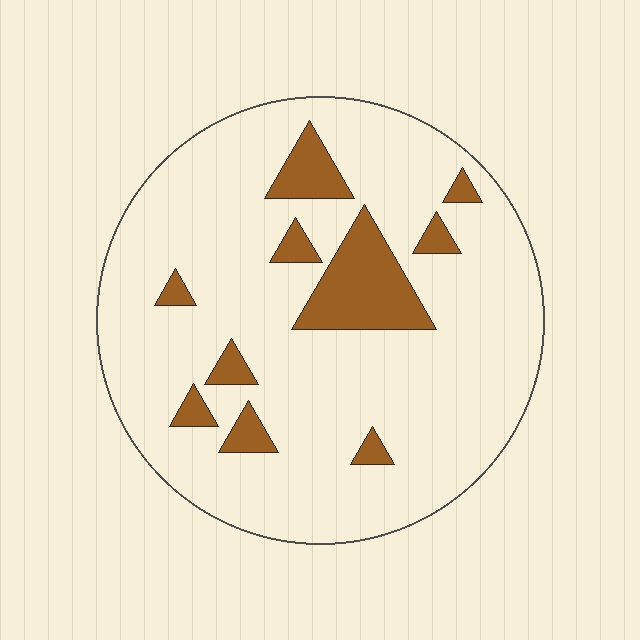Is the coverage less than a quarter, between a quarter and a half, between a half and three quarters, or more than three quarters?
Less than a quarter.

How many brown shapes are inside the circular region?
10.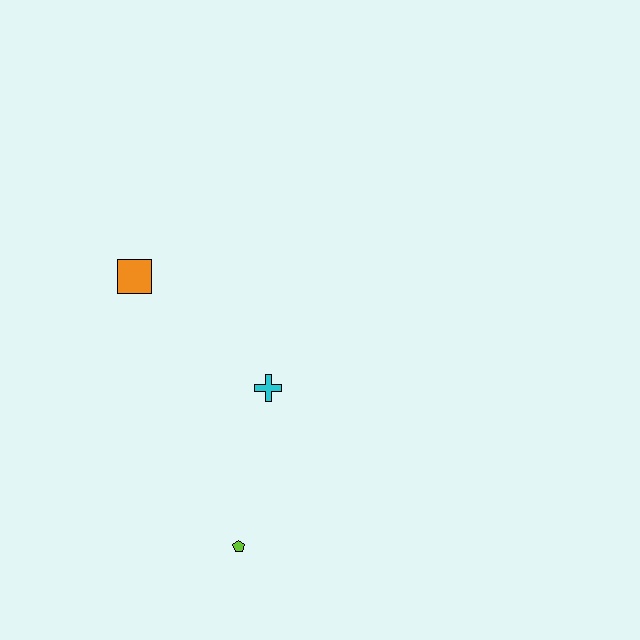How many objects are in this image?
There are 3 objects.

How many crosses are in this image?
There is 1 cross.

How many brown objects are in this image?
There are no brown objects.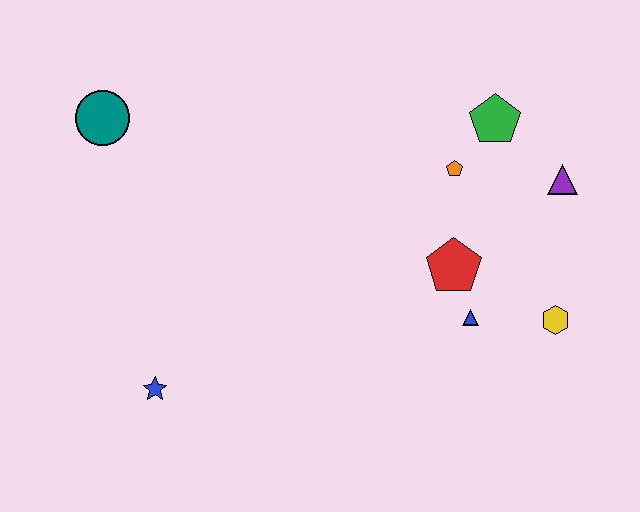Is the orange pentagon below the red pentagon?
No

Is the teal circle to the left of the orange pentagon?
Yes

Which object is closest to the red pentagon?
The blue triangle is closest to the red pentagon.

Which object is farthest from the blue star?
The purple triangle is farthest from the blue star.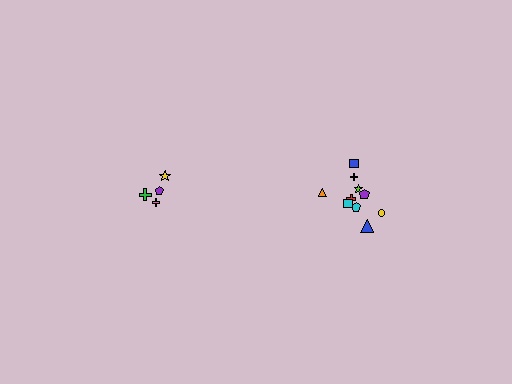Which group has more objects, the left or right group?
The right group.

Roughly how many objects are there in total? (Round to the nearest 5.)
Roughly 15 objects in total.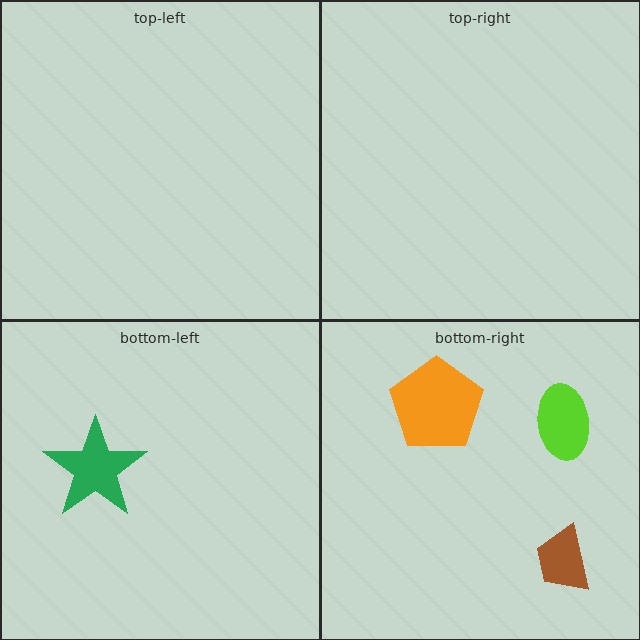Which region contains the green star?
The bottom-left region.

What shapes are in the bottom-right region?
The orange pentagon, the brown trapezoid, the lime ellipse.